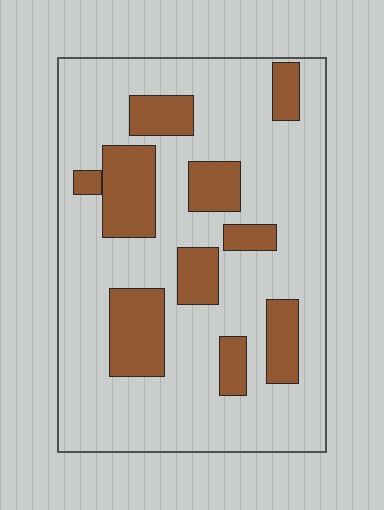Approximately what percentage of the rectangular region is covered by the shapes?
Approximately 25%.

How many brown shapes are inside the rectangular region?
10.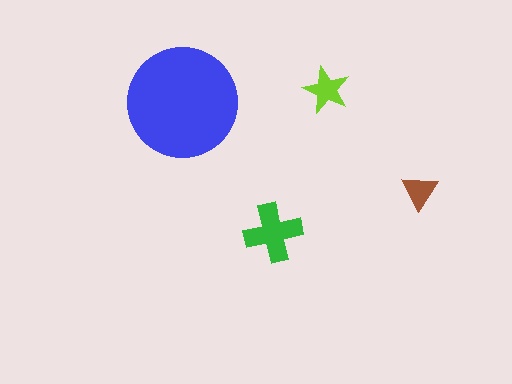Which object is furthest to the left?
The blue circle is leftmost.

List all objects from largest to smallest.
The blue circle, the green cross, the lime star, the brown triangle.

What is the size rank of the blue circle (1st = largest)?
1st.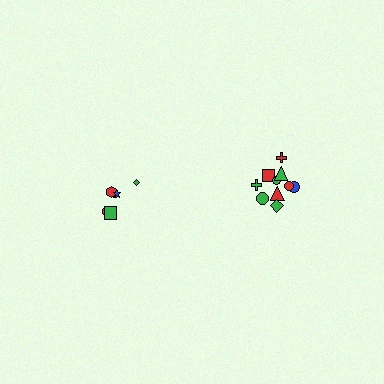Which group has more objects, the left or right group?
The right group.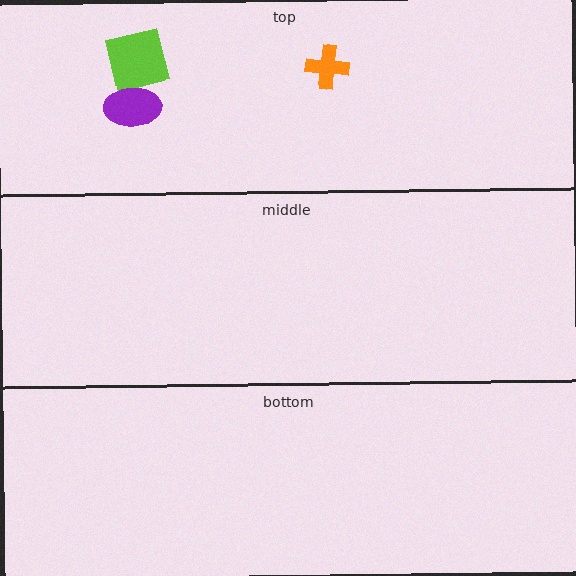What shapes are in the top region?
The orange cross, the lime square, the purple ellipse.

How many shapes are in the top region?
3.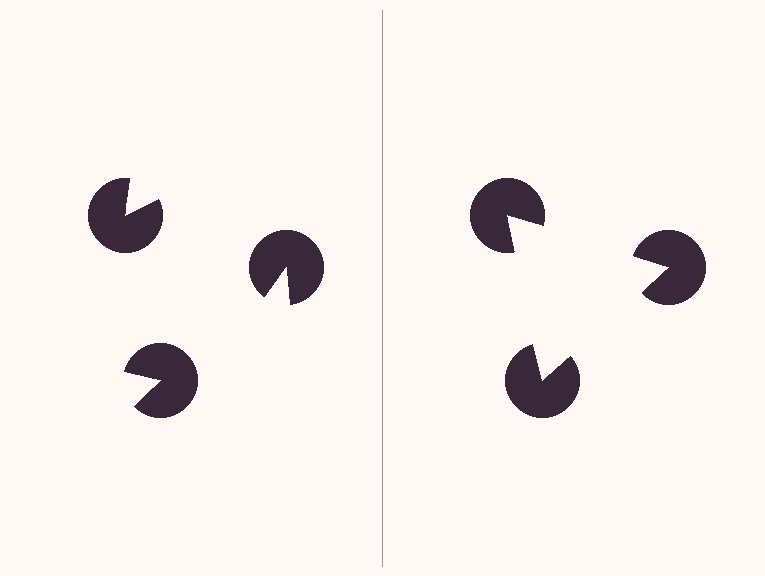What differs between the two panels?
The pac-man discs are positioned identically on both sides; only the wedge orientations differ. On the right they align to a triangle; on the left they are misaligned.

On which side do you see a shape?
An illusory triangle appears on the right side. On the left side the wedge cuts are rotated, so no coherent shape forms.